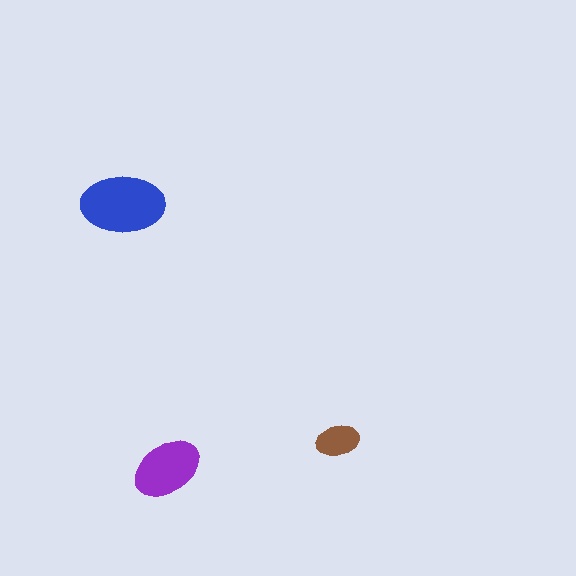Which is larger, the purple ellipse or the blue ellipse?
The blue one.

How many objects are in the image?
There are 3 objects in the image.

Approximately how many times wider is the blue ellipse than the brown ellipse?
About 2 times wider.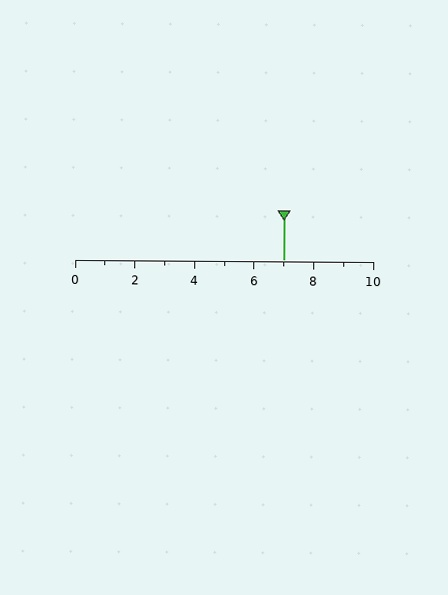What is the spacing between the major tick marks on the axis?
The major ticks are spaced 2 apart.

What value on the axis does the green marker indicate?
The marker indicates approximately 7.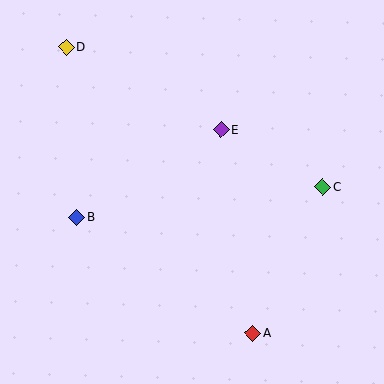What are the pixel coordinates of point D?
Point D is at (66, 47).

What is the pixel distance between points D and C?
The distance between D and C is 293 pixels.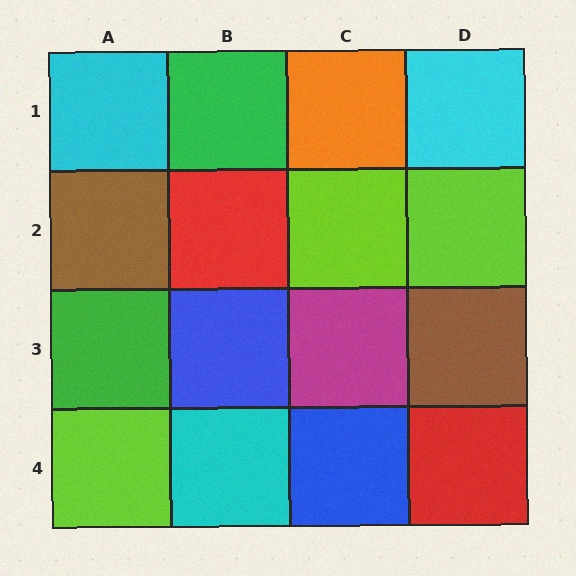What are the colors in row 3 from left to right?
Green, blue, magenta, brown.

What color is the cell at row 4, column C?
Blue.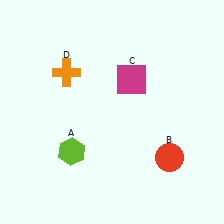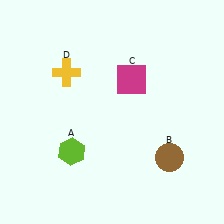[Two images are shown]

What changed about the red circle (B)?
In Image 1, B is red. In Image 2, it changed to brown.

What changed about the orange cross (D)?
In Image 1, D is orange. In Image 2, it changed to yellow.